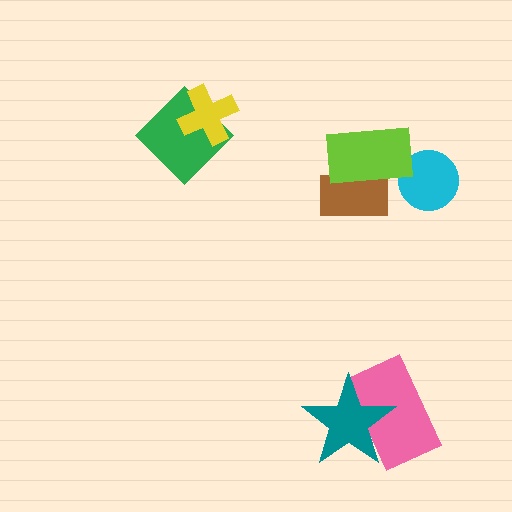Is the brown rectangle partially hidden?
Yes, it is partially covered by another shape.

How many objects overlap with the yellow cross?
1 object overlaps with the yellow cross.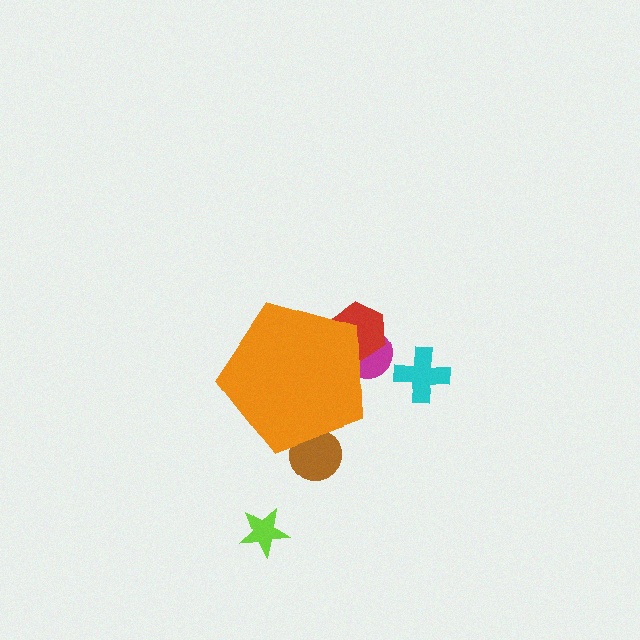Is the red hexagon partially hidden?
Yes, the red hexagon is partially hidden behind the orange pentagon.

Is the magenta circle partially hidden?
Yes, the magenta circle is partially hidden behind the orange pentagon.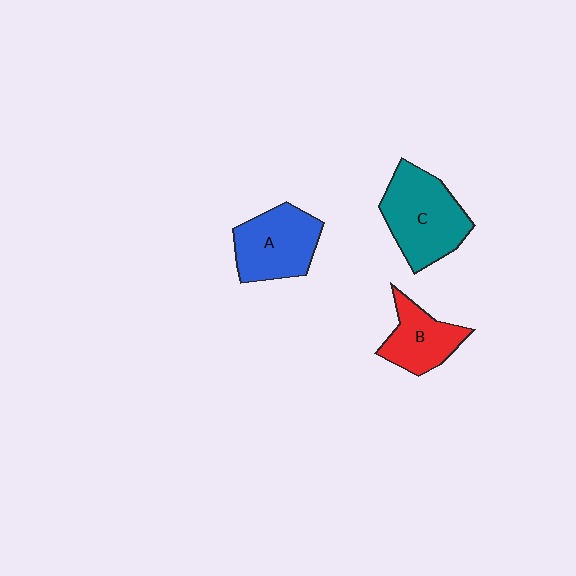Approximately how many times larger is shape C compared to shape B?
Approximately 1.6 times.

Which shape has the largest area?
Shape C (teal).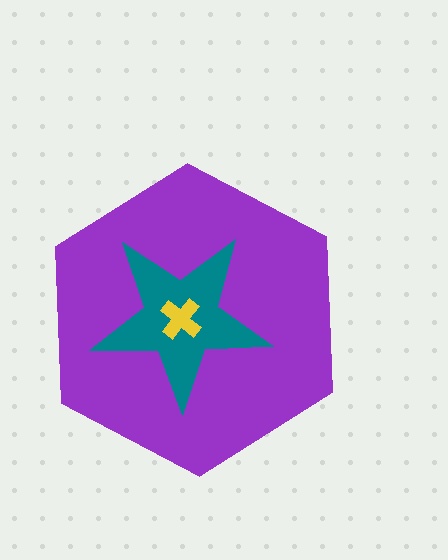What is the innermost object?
The yellow cross.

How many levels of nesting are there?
3.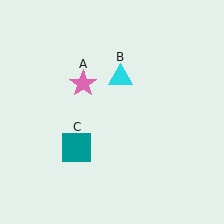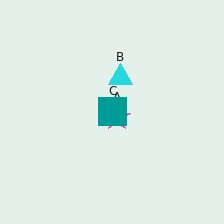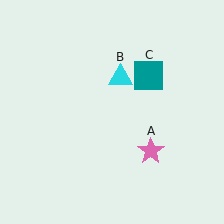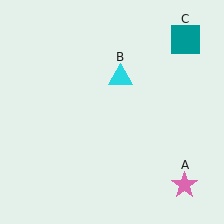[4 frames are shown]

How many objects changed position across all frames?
2 objects changed position: pink star (object A), teal square (object C).